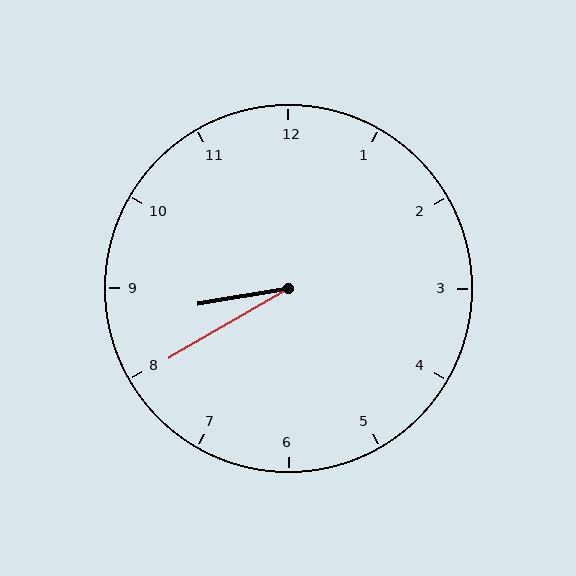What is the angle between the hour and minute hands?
Approximately 20 degrees.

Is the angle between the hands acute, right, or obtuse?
It is acute.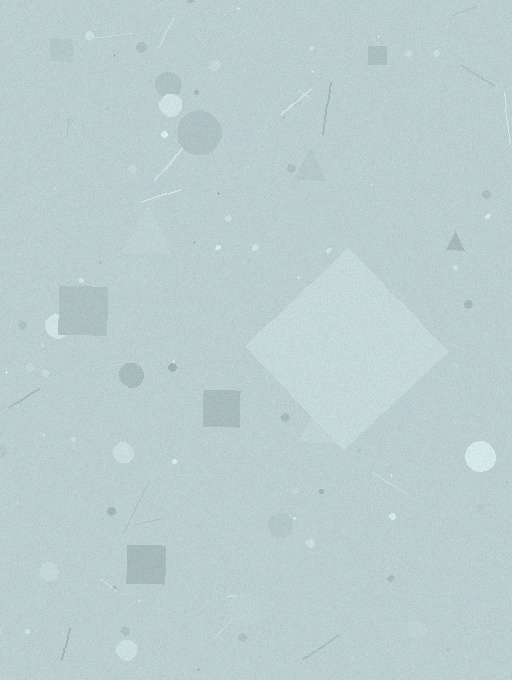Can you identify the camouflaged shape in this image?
The camouflaged shape is a diamond.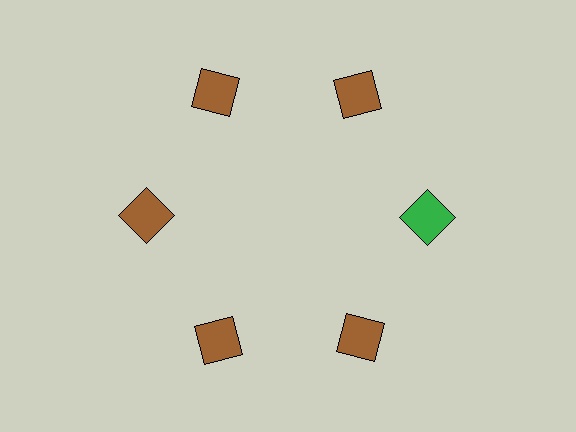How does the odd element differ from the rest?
It has a different color: green instead of brown.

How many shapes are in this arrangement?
There are 6 shapes arranged in a ring pattern.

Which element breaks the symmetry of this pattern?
The green square at roughly the 3 o'clock position breaks the symmetry. All other shapes are brown squares.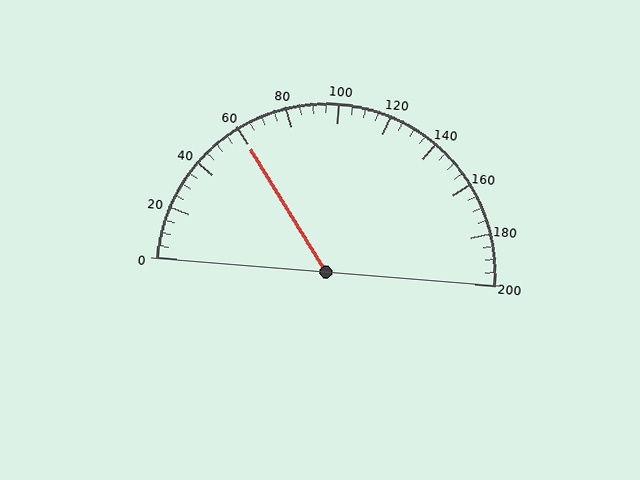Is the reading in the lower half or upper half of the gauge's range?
The reading is in the lower half of the range (0 to 200).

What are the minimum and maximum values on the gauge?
The gauge ranges from 0 to 200.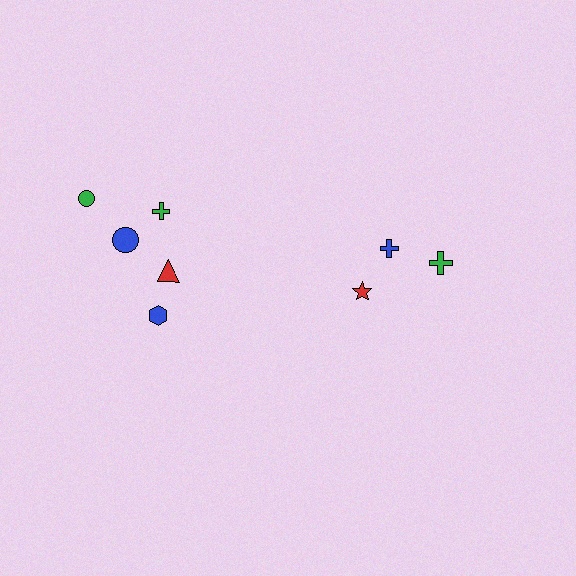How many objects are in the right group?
There are 3 objects.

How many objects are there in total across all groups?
There are 8 objects.